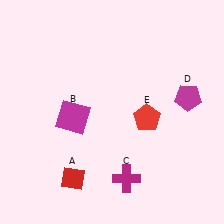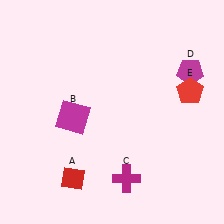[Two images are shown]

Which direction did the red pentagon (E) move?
The red pentagon (E) moved right.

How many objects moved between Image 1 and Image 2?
2 objects moved between the two images.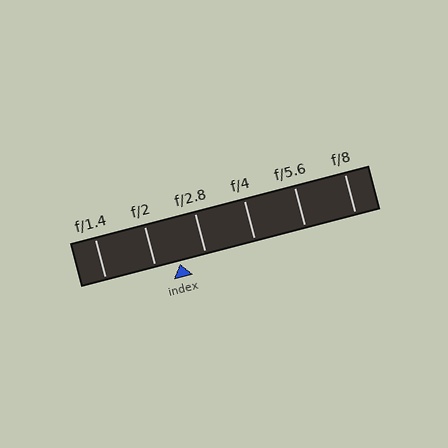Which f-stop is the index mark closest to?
The index mark is closest to f/2.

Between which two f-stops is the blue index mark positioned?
The index mark is between f/2 and f/2.8.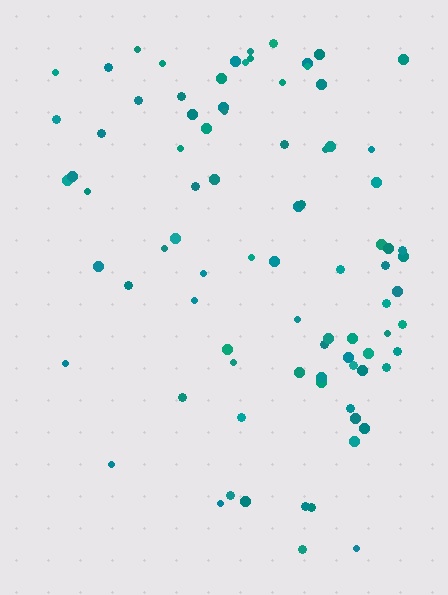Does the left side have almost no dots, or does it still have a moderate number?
Still a moderate number, just noticeably fewer than the right.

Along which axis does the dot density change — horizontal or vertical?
Horizontal.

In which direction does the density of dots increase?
From left to right, with the right side densest.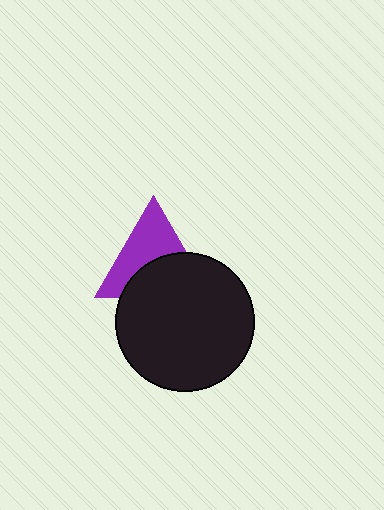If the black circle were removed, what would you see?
You would see the complete purple triangle.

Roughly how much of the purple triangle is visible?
About half of it is visible (roughly 54%).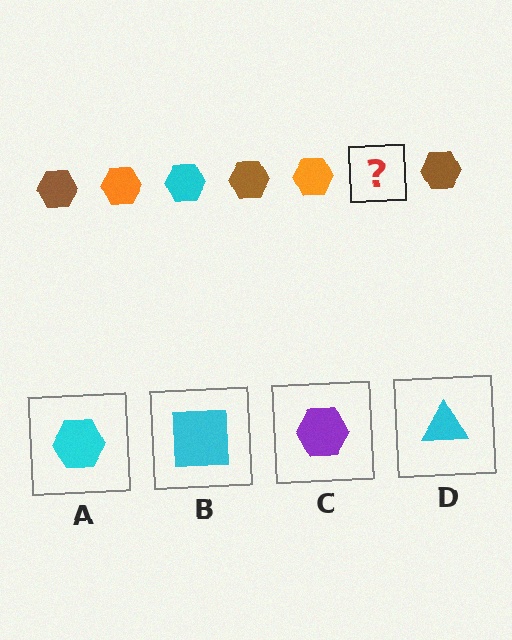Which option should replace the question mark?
Option A.